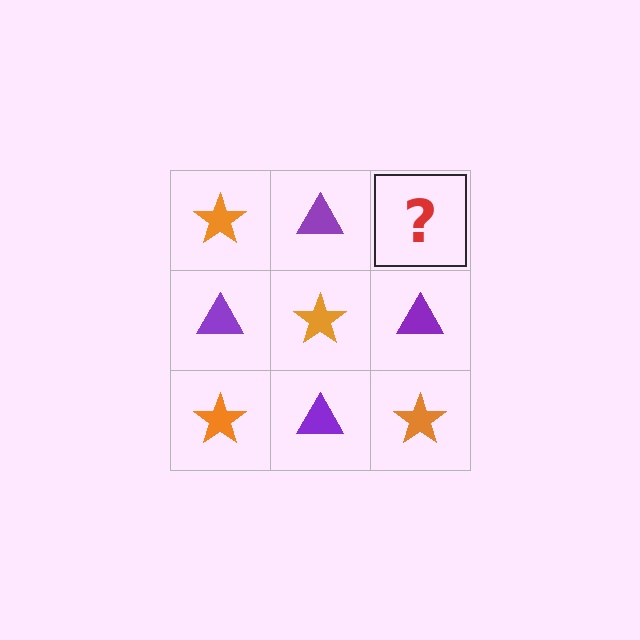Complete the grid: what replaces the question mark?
The question mark should be replaced with an orange star.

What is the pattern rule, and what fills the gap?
The rule is that it alternates orange star and purple triangle in a checkerboard pattern. The gap should be filled with an orange star.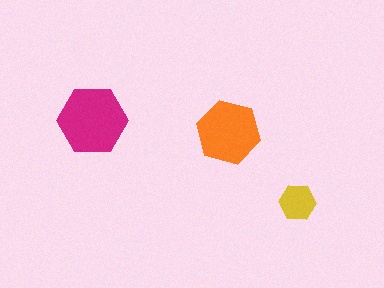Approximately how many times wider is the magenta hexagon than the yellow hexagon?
About 2 times wider.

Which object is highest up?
The magenta hexagon is topmost.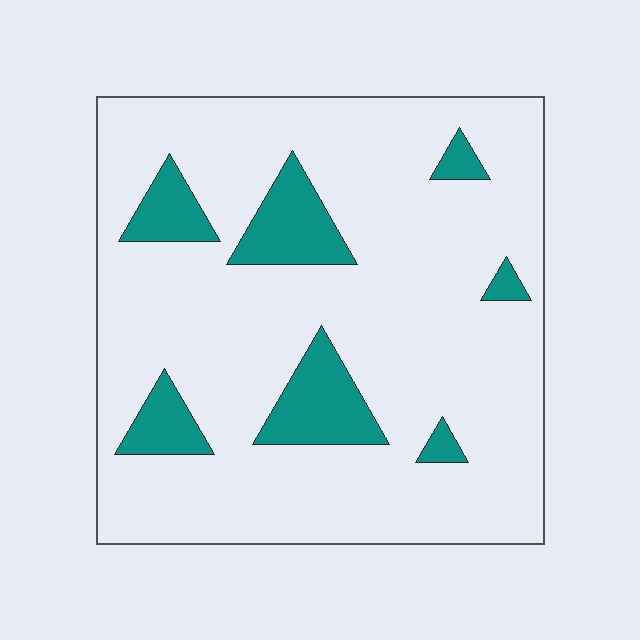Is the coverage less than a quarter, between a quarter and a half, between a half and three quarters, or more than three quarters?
Less than a quarter.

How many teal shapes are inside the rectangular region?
7.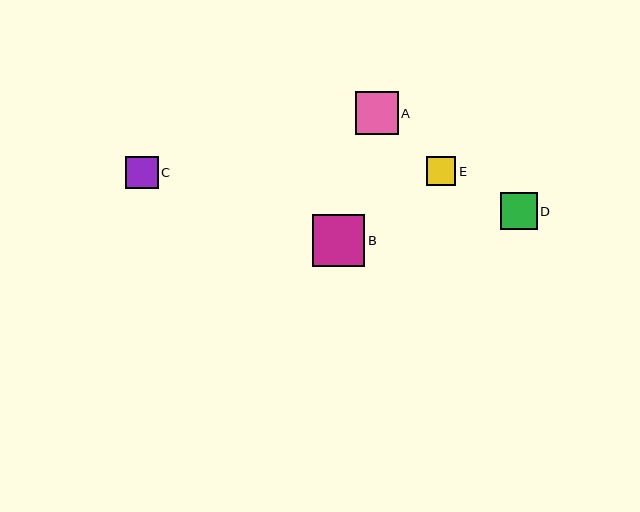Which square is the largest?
Square B is the largest with a size of approximately 52 pixels.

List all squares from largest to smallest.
From largest to smallest: B, A, D, C, E.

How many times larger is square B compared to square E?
Square B is approximately 1.8 times the size of square E.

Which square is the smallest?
Square E is the smallest with a size of approximately 29 pixels.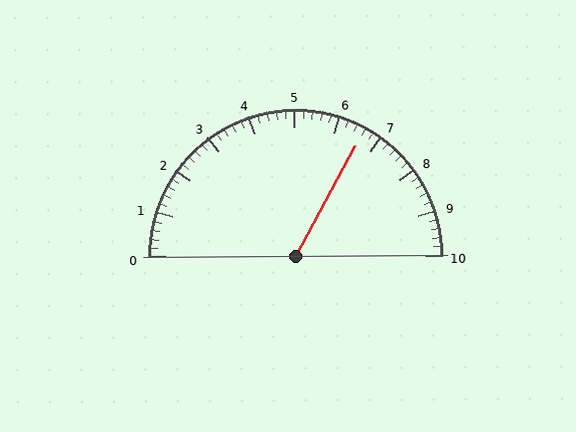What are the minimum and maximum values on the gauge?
The gauge ranges from 0 to 10.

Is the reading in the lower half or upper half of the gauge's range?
The reading is in the upper half of the range (0 to 10).